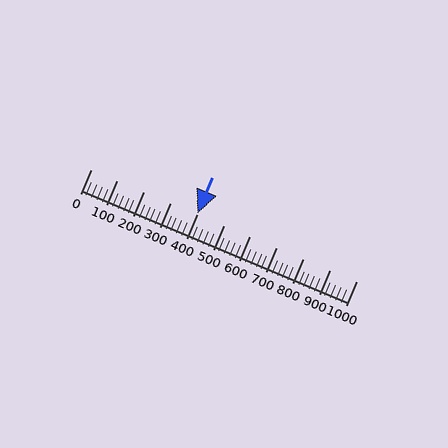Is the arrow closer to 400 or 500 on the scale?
The arrow is closer to 400.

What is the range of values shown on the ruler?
The ruler shows values from 0 to 1000.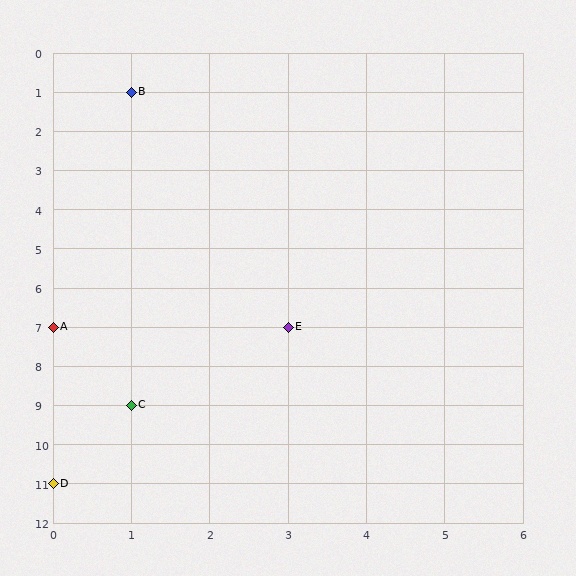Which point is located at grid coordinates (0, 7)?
Point A is at (0, 7).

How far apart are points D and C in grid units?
Points D and C are 1 column and 2 rows apart (about 2.2 grid units diagonally).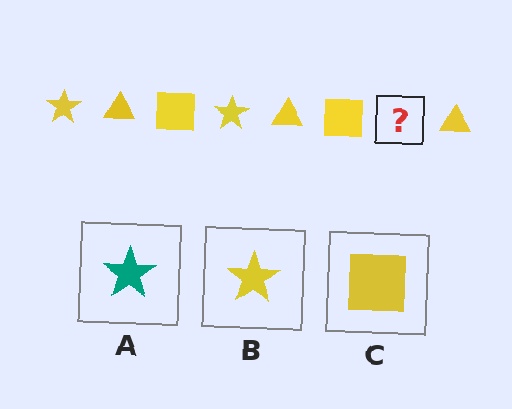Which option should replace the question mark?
Option B.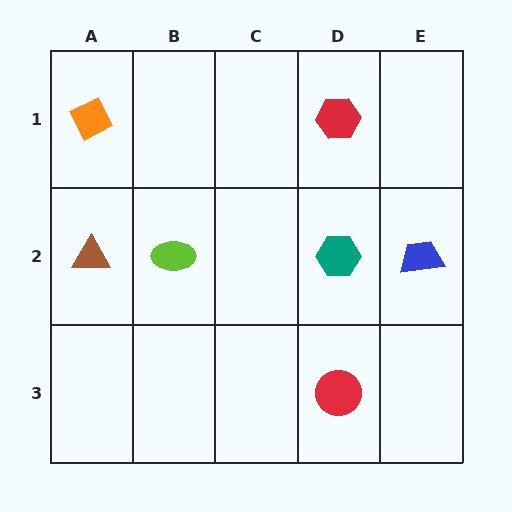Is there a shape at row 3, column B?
No, that cell is empty.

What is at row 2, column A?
A brown triangle.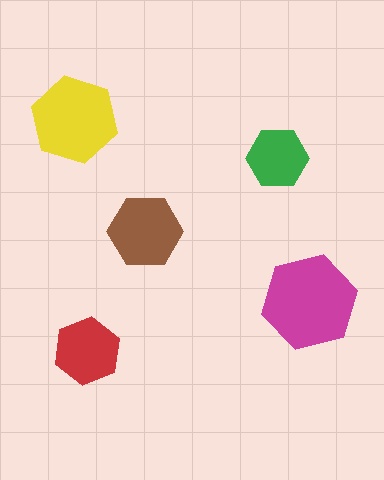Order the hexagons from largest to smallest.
the magenta one, the yellow one, the brown one, the red one, the green one.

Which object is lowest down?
The red hexagon is bottommost.